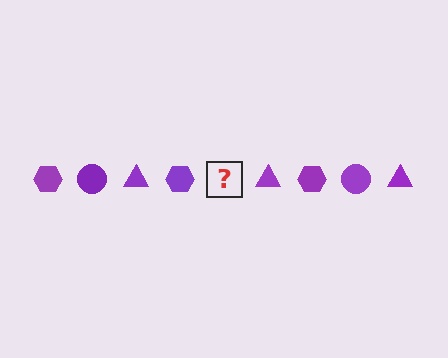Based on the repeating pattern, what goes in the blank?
The blank should be a purple circle.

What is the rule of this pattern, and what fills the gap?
The rule is that the pattern cycles through hexagon, circle, triangle shapes in purple. The gap should be filled with a purple circle.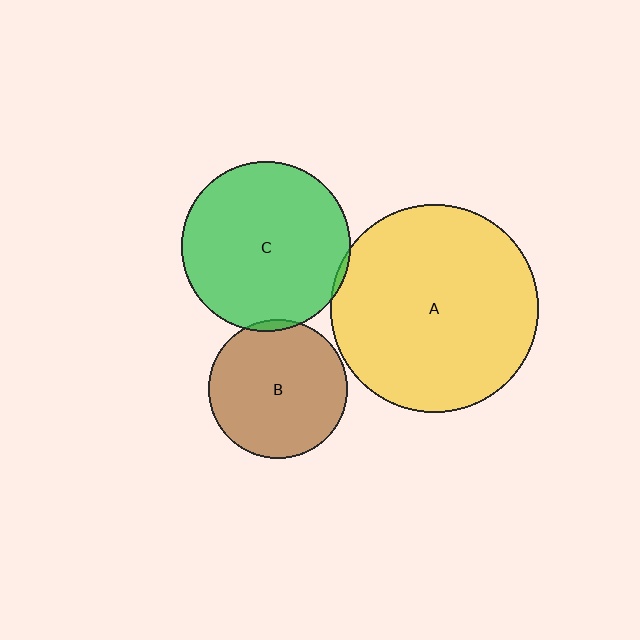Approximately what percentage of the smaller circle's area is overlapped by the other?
Approximately 5%.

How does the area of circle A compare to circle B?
Approximately 2.2 times.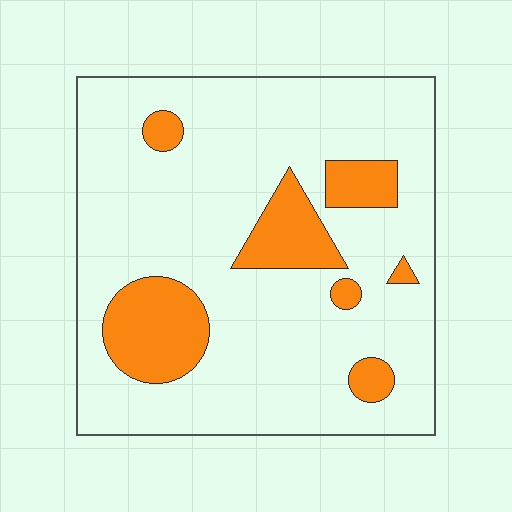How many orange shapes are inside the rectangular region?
7.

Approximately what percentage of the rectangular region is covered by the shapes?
Approximately 20%.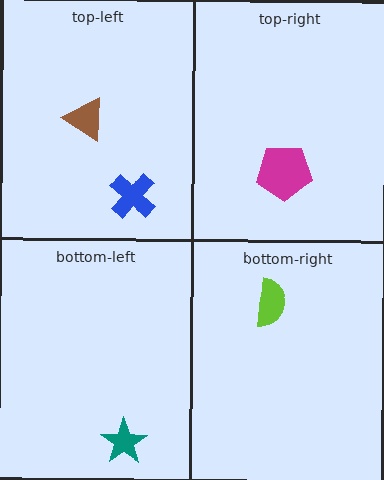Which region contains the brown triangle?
The top-left region.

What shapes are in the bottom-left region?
The teal star.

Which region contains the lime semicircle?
The bottom-right region.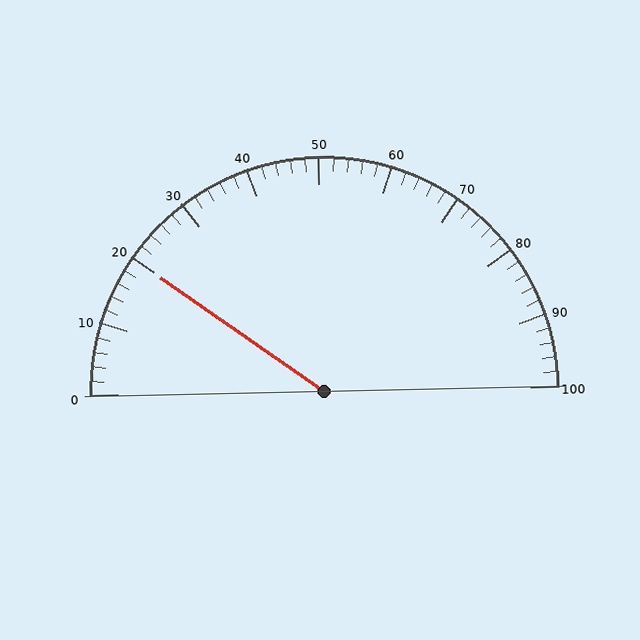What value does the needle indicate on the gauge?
The needle indicates approximately 20.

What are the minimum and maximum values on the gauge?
The gauge ranges from 0 to 100.